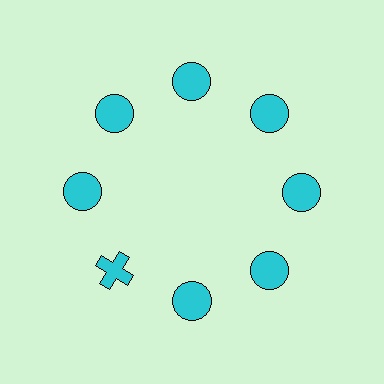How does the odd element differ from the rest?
It has a different shape: cross instead of circle.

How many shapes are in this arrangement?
There are 8 shapes arranged in a ring pattern.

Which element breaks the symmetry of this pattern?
The cyan cross at roughly the 8 o'clock position breaks the symmetry. All other shapes are cyan circles.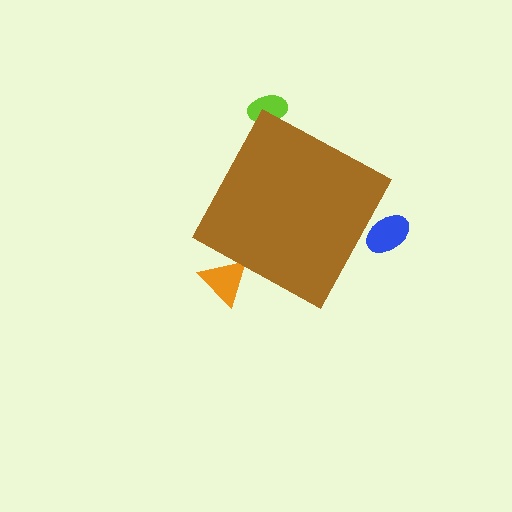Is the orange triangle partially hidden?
Yes, the orange triangle is partially hidden behind the brown diamond.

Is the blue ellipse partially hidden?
Yes, the blue ellipse is partially hidden behind the brown diamond.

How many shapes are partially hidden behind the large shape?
3 shapes are partially hidden.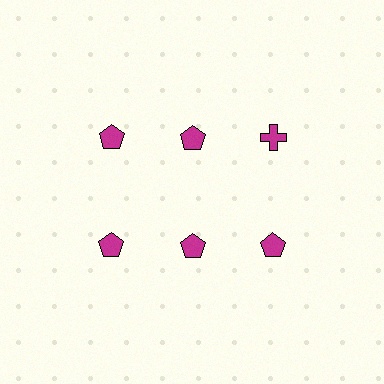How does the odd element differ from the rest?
It has a different shape: cross instead of pentagon.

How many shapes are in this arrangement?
There are 6 shapes arranged in a grid pattern.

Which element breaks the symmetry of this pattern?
The magenta cross in the top row, center column breaks the symmetry. All other shapes are magenta pentagons.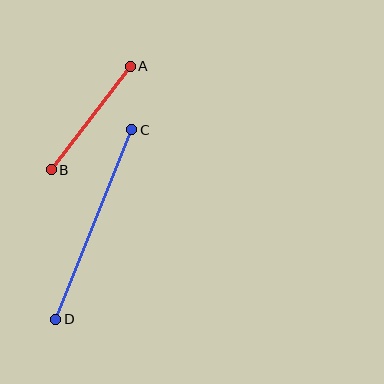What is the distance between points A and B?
The distance is approximately 130 pixels.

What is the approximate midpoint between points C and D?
The midpoint is at approximately (94, 224) pixels.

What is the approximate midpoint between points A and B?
The midpoint is at approximately (91, 118) pixels.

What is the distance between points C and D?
The distance is approximately 204 pixels.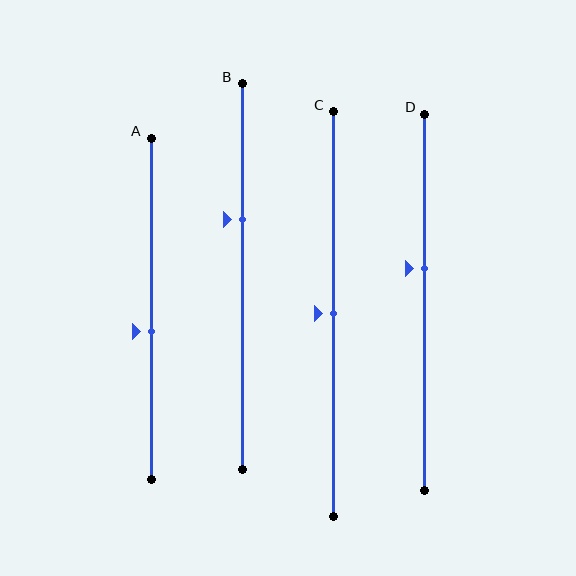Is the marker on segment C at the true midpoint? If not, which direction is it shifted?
Yes, the marker on segment C is at the true midpoint.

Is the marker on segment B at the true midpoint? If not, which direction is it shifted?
No, the marker on segment B is shifted upward by about 15% of the segment length.